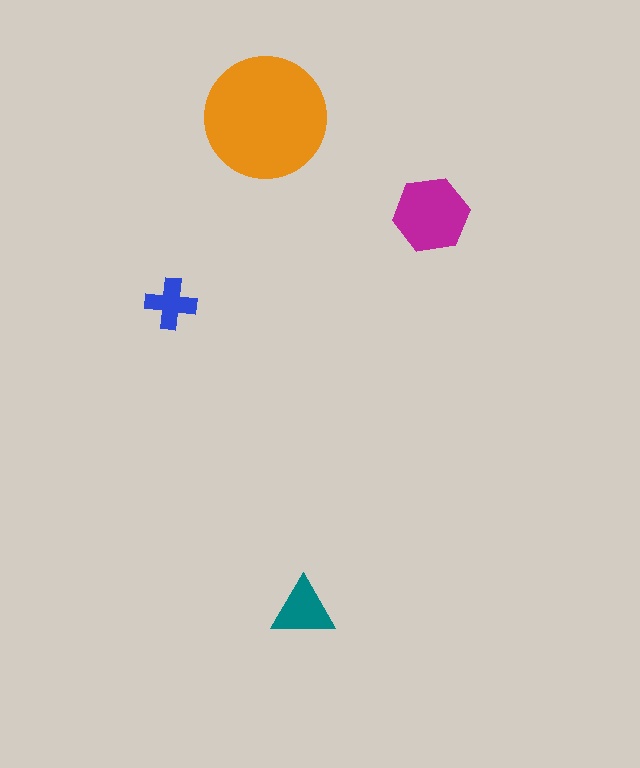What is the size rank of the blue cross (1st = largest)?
4th.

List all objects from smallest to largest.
The blue cross, the teal triangle, the magenta hexagon, the orange circle.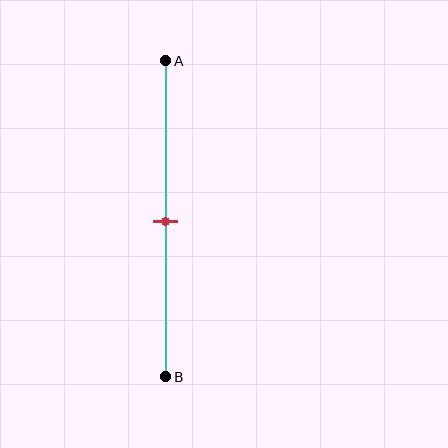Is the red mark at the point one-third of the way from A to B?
No, the mark is at about 50% from A, not at the 33% one-third point.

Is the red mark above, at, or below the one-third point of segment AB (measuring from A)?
The red mark is below the one-third point of segment AB.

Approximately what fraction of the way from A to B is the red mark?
The red mark is approximately 50% of the way from A to B.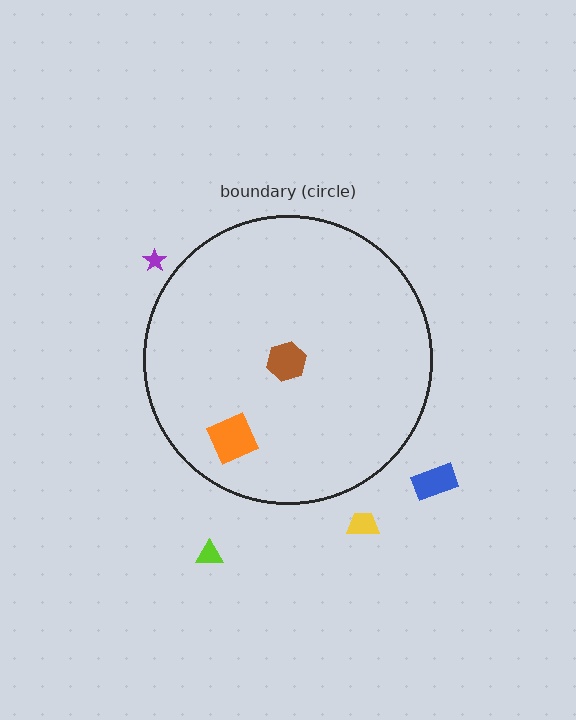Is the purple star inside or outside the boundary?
Outside.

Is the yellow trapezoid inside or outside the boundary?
Outside.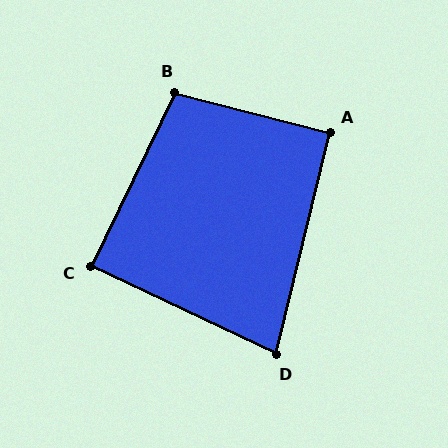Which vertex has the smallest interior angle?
D, at approximately 78 degrees.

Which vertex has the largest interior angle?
B, at approximately 102 degrees.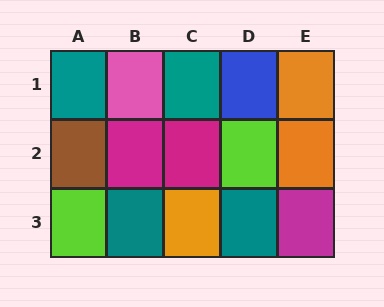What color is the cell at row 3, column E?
Magenta.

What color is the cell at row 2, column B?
Magenta.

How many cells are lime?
2 cells are lime.